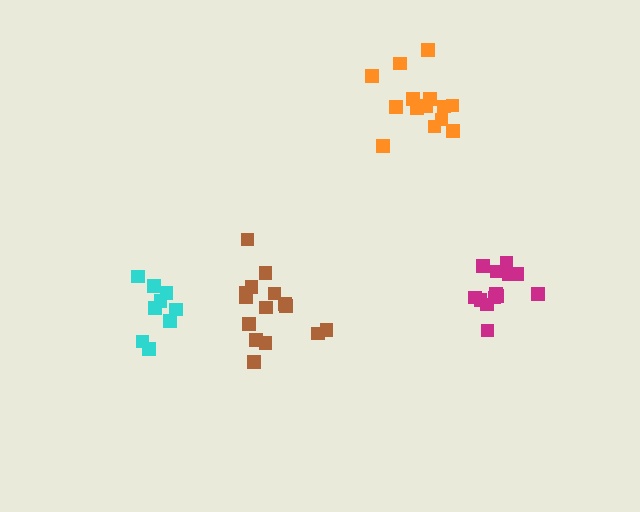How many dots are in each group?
Group 1: 9 dots, Group 2: 14 dots, Group 3: 13 dots, Group 4: 15 dots (51 total).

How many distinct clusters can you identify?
There are 4 distinct clusters.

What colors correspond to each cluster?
The clusters are colored: cyan, orange, magenta, brown.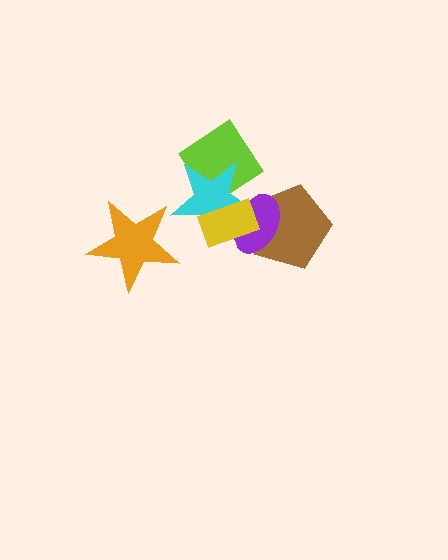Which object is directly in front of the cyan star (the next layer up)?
The purple ellipse is directly in front of the cyan star.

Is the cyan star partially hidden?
Yes, it is partially covered by another shape.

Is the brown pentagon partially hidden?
Yes, it is partially covered by another shape.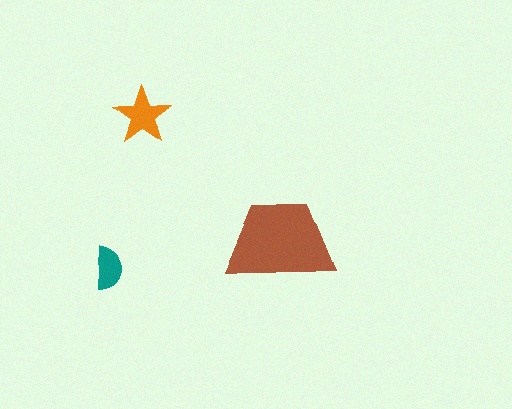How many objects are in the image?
There are 3 objects in the image.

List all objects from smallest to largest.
The teal semicircle, the orange star, the brown trapezoid.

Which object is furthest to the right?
The brown trapezoid is rightmost.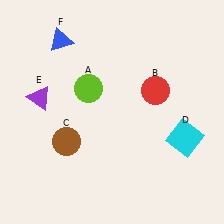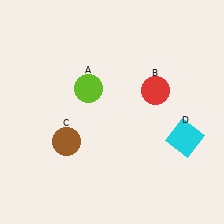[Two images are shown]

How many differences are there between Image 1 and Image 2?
There are 2 differences between the two images.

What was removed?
The blue triangle (F), the purple triangle (E) were removed in Image 2.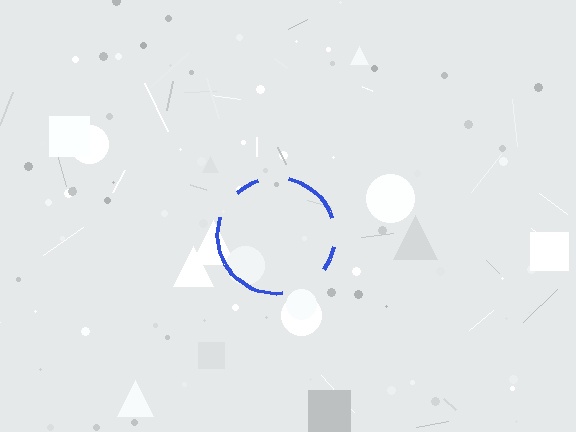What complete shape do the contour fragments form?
The contour fragments form a circle.